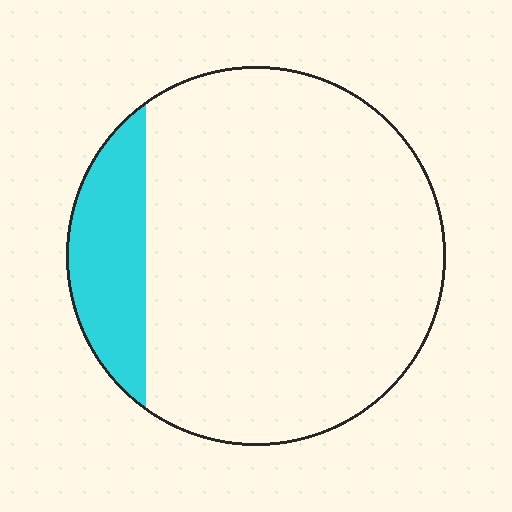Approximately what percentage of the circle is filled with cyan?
Approximately 15%.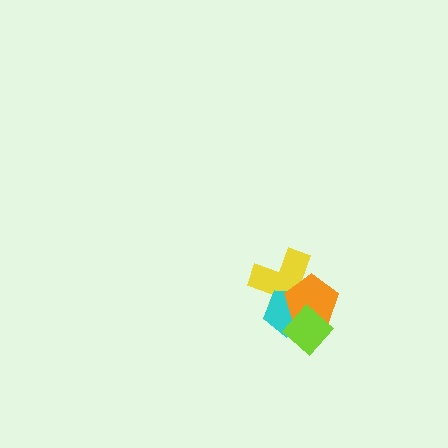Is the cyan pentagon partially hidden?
Yes, it is partially covered by another shape.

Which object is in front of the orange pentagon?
The lime diamond is in front of the orange pentagon.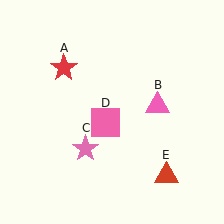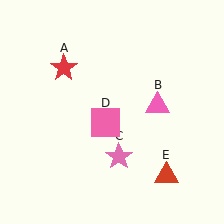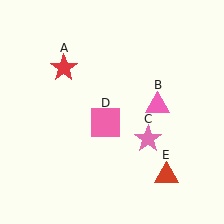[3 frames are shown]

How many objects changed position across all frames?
1 object changed position: pink star (object C).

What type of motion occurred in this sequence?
The pink star (object C) rotated counterclockwise around the center of the scene.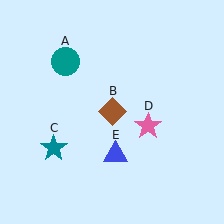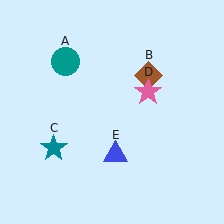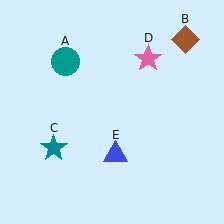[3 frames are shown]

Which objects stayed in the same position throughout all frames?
Teal circle (object A) and teal star (object C) and blue triangle (object E) remained stationary.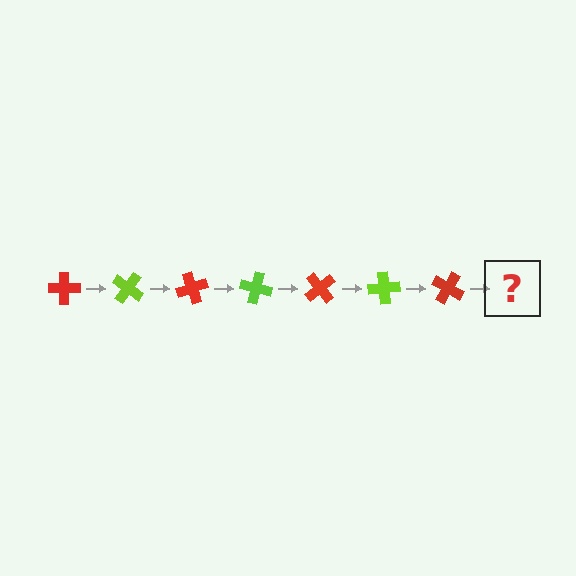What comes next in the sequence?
The next element should be a lime cross, rotated 245 degrees from the start.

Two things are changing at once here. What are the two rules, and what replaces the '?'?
The two rules are that it rotates 35 degrees each step and the color cycles through red and lime. The '?' should be a lime cross, rotated 245 degrees from the start.